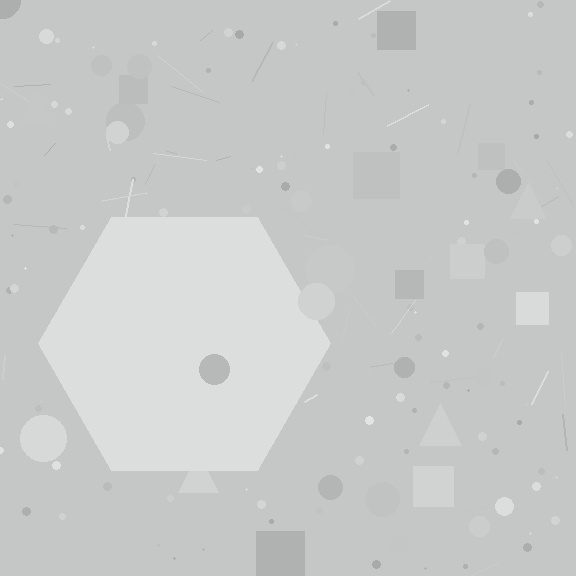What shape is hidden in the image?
A hexagon is hidden in the image.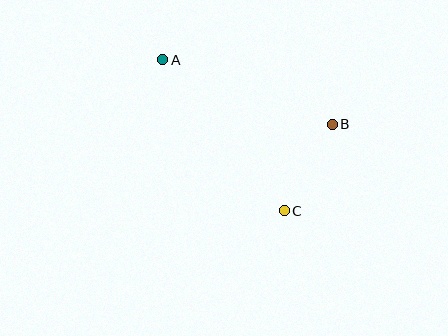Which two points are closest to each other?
Points B and C are closest to each other.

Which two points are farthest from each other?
Points A and C are farthest from each other.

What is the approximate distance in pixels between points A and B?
The distance between A and B is approximately 182 pixels.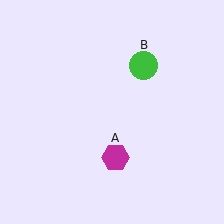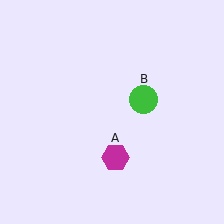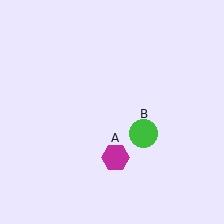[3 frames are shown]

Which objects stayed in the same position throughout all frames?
Magenta hexagon (object A) remained stationary.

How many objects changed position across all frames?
1 object changed position: green circle (object B).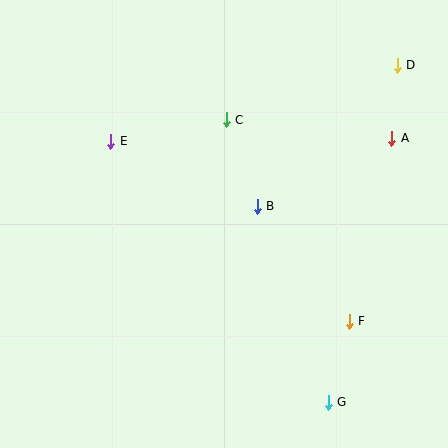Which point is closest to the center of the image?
Point B at (257, 206) is closest to the center.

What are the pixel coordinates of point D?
Point D is at (397, 65).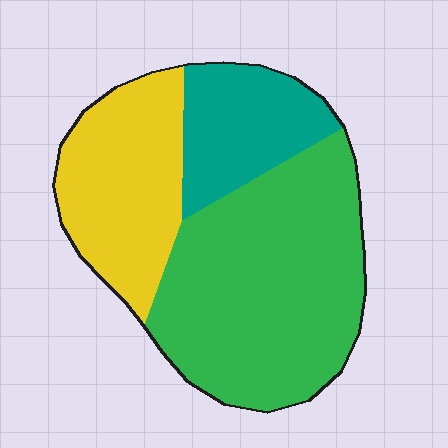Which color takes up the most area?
Green, at roughly 55%.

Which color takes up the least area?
Teal, at roughly 20%.